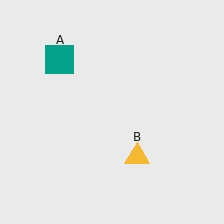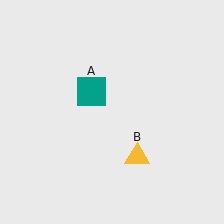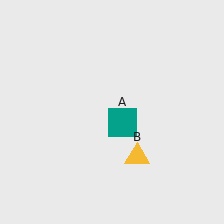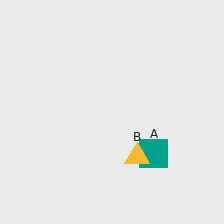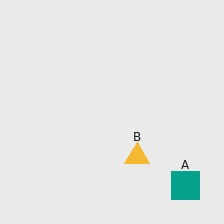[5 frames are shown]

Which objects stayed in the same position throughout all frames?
Yellow triangle (object B) remained stationary.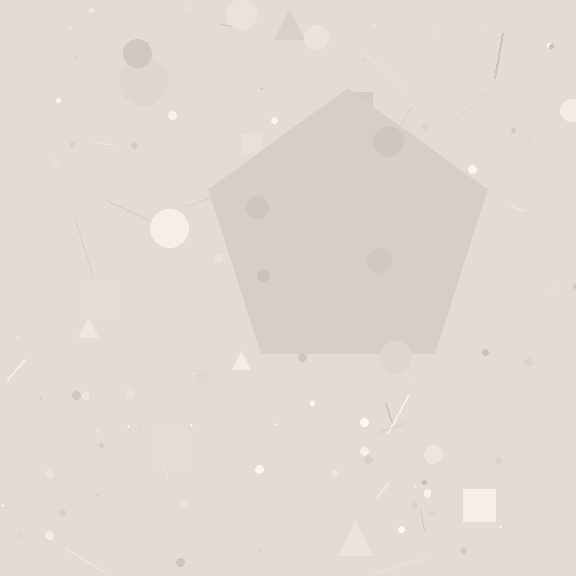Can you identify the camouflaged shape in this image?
The camouflaged shape is a pentagon.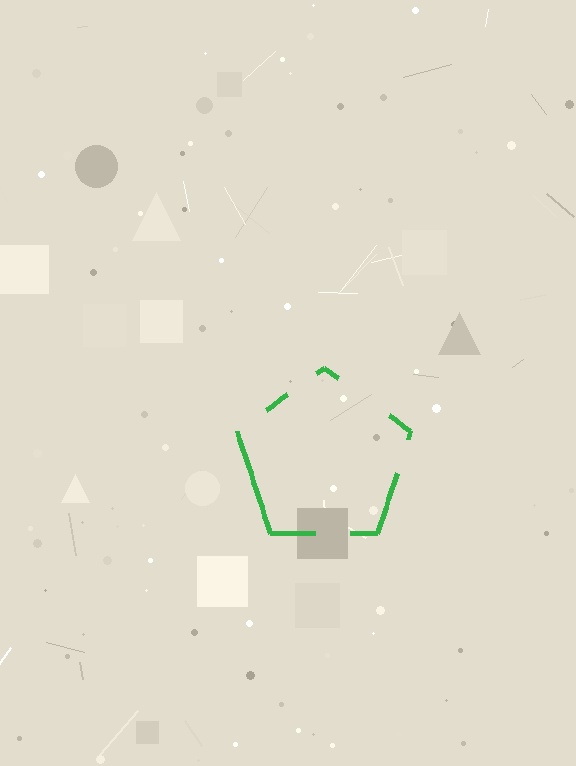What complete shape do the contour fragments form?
The contour fragments form a pentagon.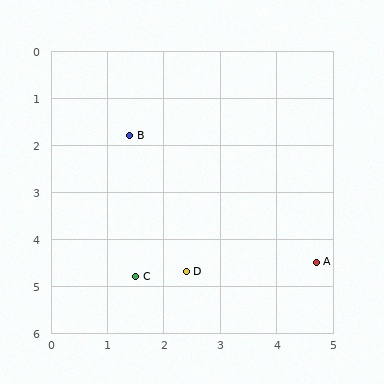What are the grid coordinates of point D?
Point D is at approximately (2.4, 4.7).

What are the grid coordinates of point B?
Point B is at approximately (1.4, 1.8).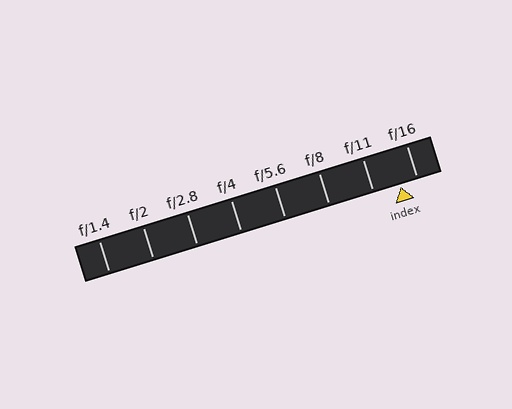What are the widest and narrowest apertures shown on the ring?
The widest aperture shown is f/1.4 and the narrowest is f/16.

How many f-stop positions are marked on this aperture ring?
There are 8 f-stop positions marked.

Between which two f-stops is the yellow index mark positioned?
The index mark is between f/11 and f/16.